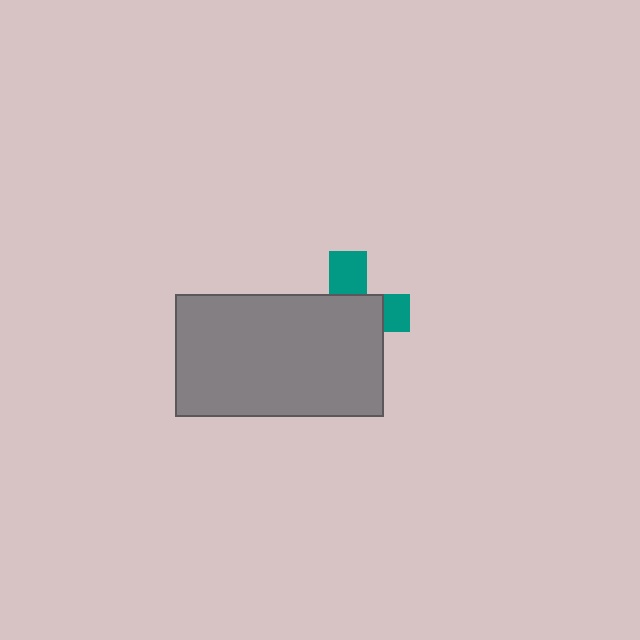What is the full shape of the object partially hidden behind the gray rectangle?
The partially hidden object is a teal cross.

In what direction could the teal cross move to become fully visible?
The teal cross could move up. That would shift it out from behind the gray rectangle entirely.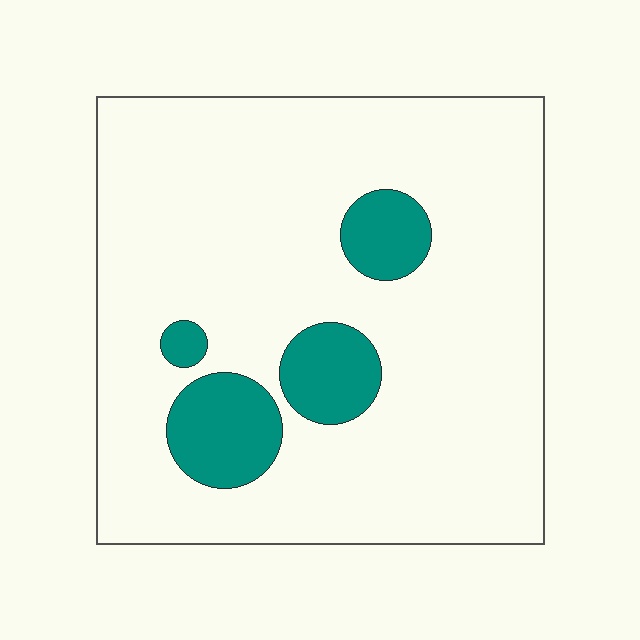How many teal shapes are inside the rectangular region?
4.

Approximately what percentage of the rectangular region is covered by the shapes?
Approximately 15%.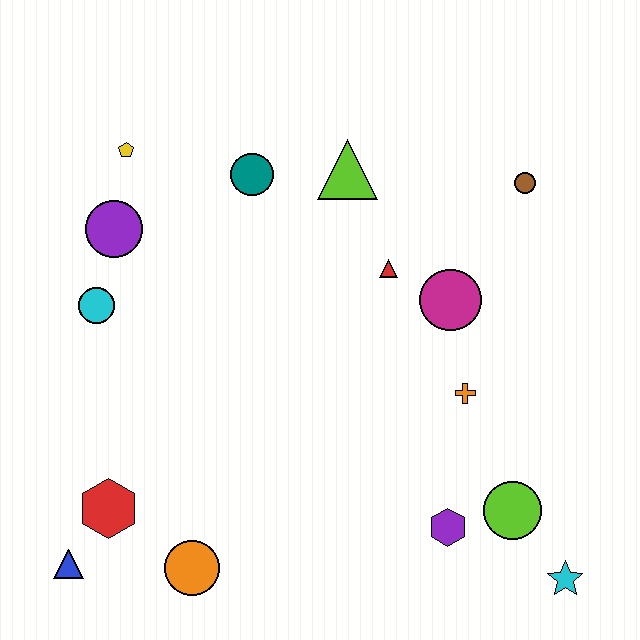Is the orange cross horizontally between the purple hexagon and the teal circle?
No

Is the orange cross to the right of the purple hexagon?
Yes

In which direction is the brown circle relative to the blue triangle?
The brown circle is to the right of the blue triangle.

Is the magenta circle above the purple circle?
No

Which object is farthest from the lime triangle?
The blue triangle is farthest from the lime triangle.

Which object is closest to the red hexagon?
The blue triangle is closest to the red hexagon.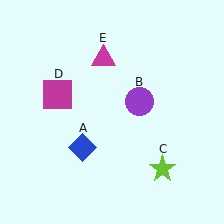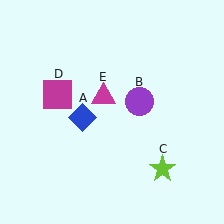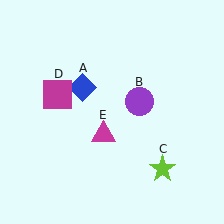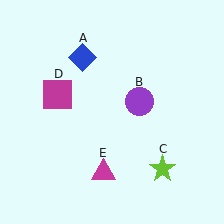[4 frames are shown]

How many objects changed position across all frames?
2 objects changed position: blue diamond (object A), magenta triangle (object E).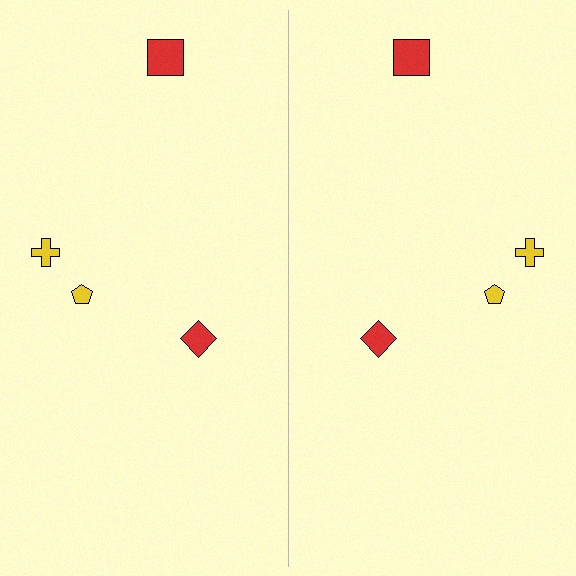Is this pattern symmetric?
Yes, this pattern has bilateral (reflection) symmetry.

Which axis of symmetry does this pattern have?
The pattern has a vertical axis of symmetry running through the center of the image.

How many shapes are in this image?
There are 8 shapes in this image.